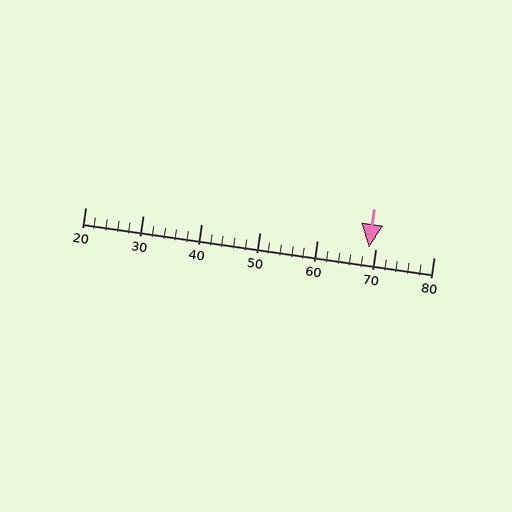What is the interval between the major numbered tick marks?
The major tick marks are spaced 10 units apart.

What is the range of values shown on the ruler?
The ruler shows values from 20 to 80.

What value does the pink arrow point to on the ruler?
The pink arrow points to approximately 69.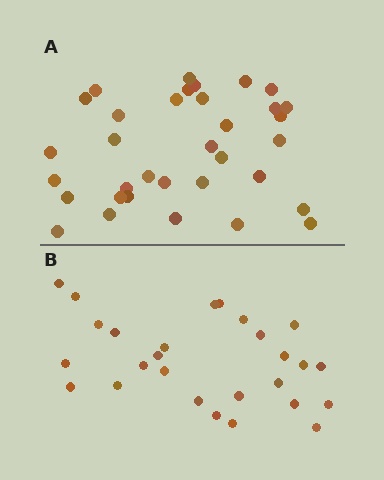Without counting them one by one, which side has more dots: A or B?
Region A (the top region) has more dots.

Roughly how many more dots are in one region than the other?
Region A has roughly 8 or so more dots than region B.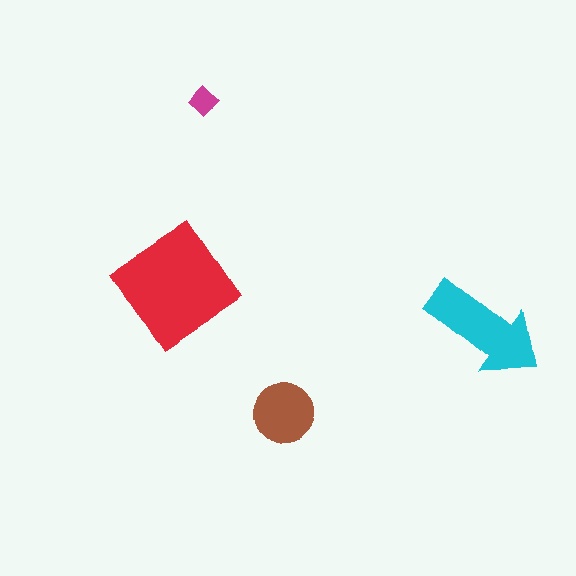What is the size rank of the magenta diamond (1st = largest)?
4th.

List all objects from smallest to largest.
The magenta diamond, the brown circle, the cyan arrow, the red diamond.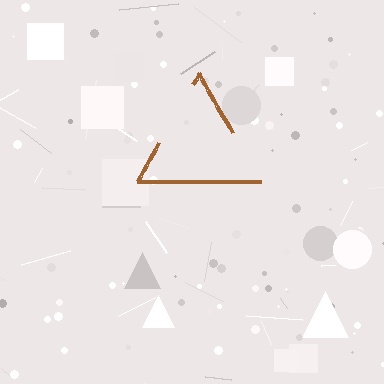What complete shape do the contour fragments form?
The contour fragments form a triangle.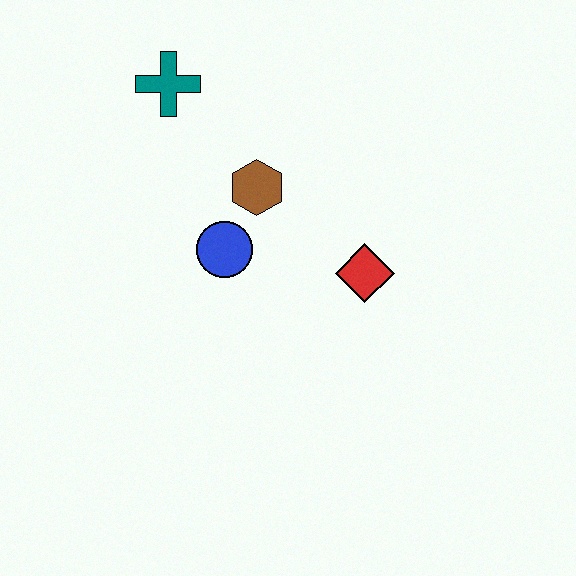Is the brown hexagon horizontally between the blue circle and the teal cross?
No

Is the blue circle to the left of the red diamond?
Yes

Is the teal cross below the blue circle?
No